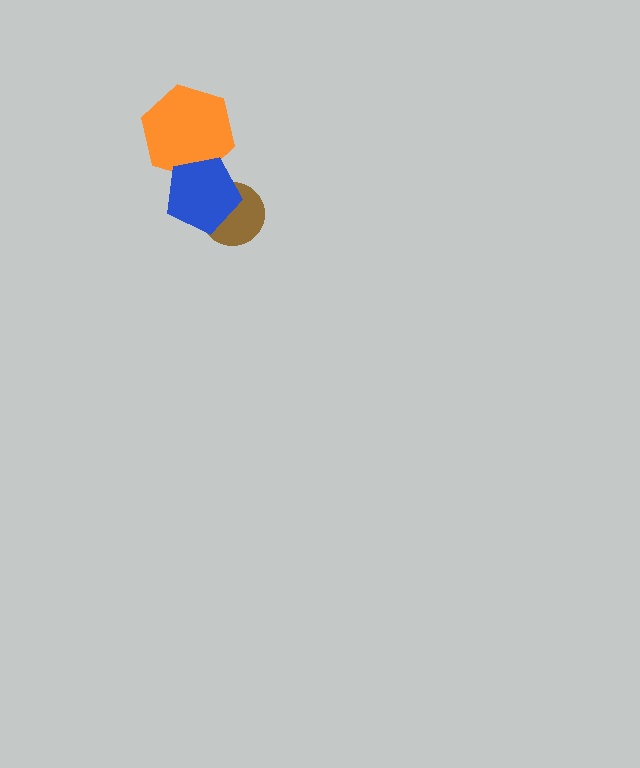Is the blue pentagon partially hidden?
No, no other shape covers it.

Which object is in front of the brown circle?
The blue pentagon is in front of the brown circle.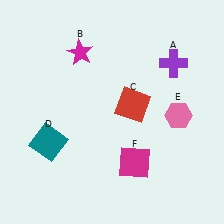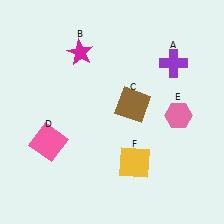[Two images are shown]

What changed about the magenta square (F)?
In Image 1, F is magenta. In Image 2, it changed to yellow.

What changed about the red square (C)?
In Image 1, C is red. In Image 2, it changed to brown.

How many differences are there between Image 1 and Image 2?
There are 3 differences between the two images.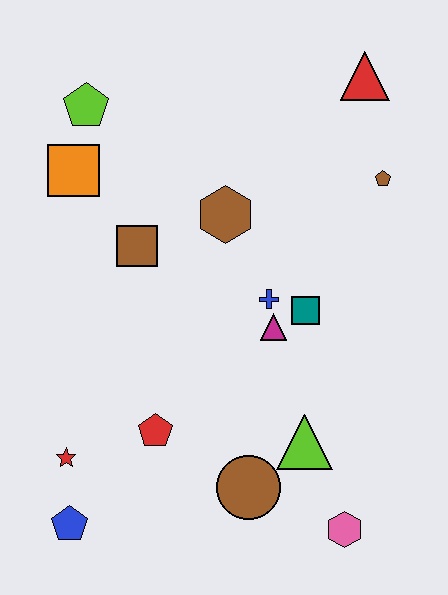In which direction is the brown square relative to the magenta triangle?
The brown square is to the left of the magenta triangle.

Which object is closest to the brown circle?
The lime triangle is closest to the brown circle.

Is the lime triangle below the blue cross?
Yes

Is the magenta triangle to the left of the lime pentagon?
No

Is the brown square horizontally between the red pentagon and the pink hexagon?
No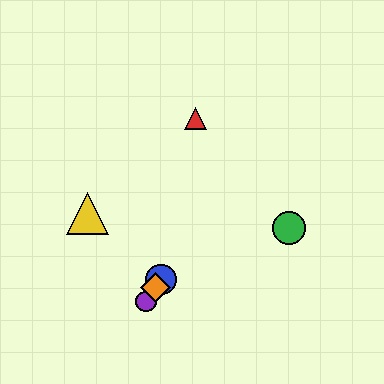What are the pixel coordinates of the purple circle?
The purple circle is at (146, 301).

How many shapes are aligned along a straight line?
3 shapes (the blue circle, the purple circle, the orange diamond) are aligned along a straight line.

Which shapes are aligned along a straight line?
The blue circle, the purple circle, the orange diamond are aligned along a straight line.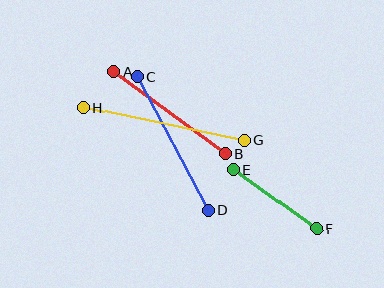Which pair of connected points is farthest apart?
Points G and H are farthest apart.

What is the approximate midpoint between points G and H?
The midpoint is at approximately (164, 124) pixels.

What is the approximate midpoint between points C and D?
The midpoint is at approximately (173, 144) pixels.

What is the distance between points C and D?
The distance is approximately 151 pixels.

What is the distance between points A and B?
The distance is approximately 138 pixels.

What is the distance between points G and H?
The distance is approximately 164 pixels.